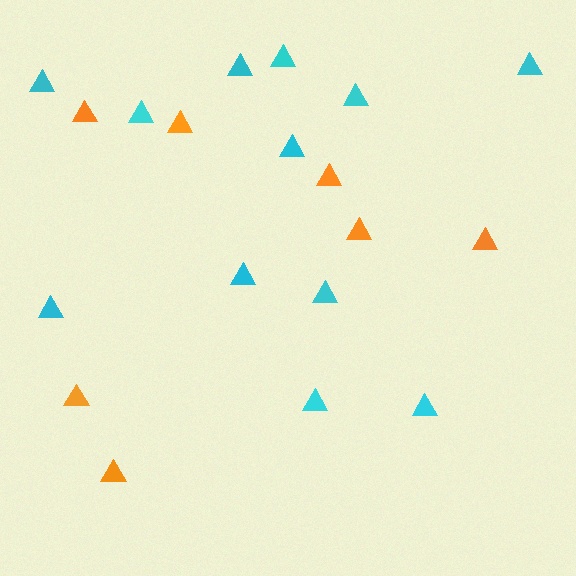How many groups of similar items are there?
There are 2 groups: one group of cyan triangles (12) and one group of orange triangles (7).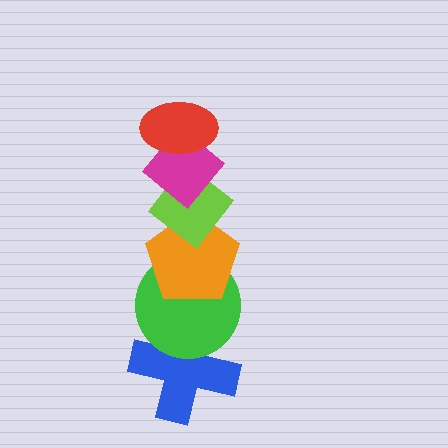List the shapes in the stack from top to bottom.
From top to bottom: the red ellipse, the magenta diamond, the lime diamond, the orange pentagon, the green circle, the blue cross.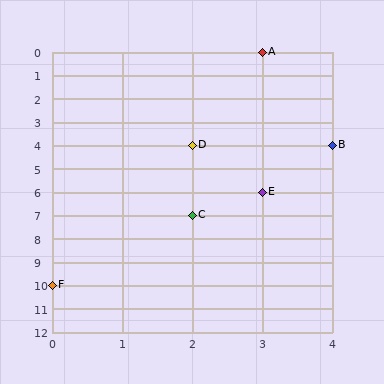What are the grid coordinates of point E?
Point E is at grid coordinates (3, 6).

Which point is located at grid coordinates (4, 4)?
Point B is at (4, 4).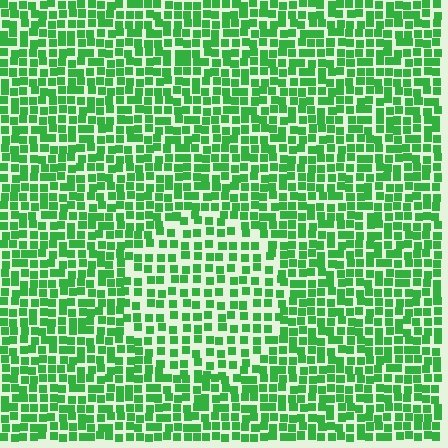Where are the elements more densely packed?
The elements are more densely packed outside the circle boundary.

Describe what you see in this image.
The image contains small green elements arranged at two different densities. A circle-shaped region is visible where the elements are less densely packed than the surrounding area.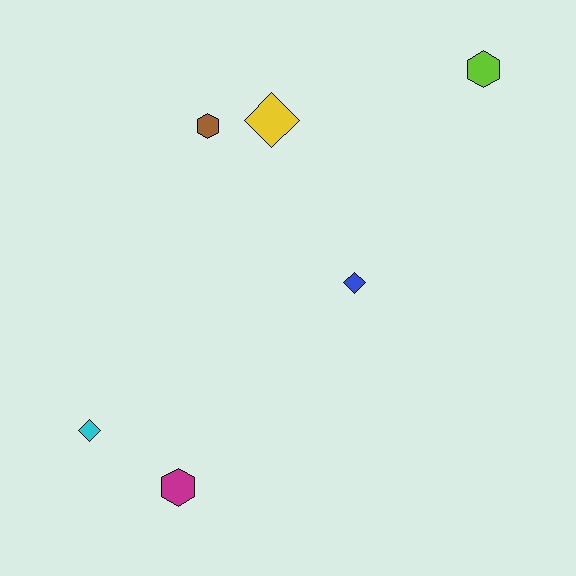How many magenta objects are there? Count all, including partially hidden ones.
There is 1 magenta object.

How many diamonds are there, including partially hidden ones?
There are 3 diamonds.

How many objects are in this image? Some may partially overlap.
There are 6 objects.